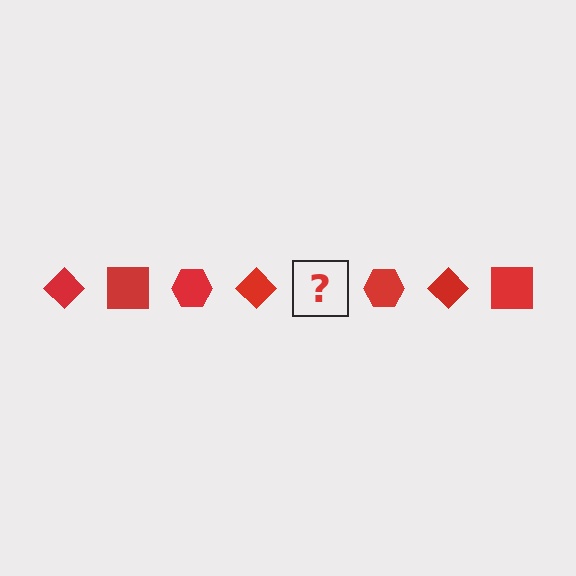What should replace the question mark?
The question mark should be replaced with a red square.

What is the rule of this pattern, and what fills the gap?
The rule is that the pattern cycles through diamond, square, hexagon shapes in red. The gap should be filled with a red square.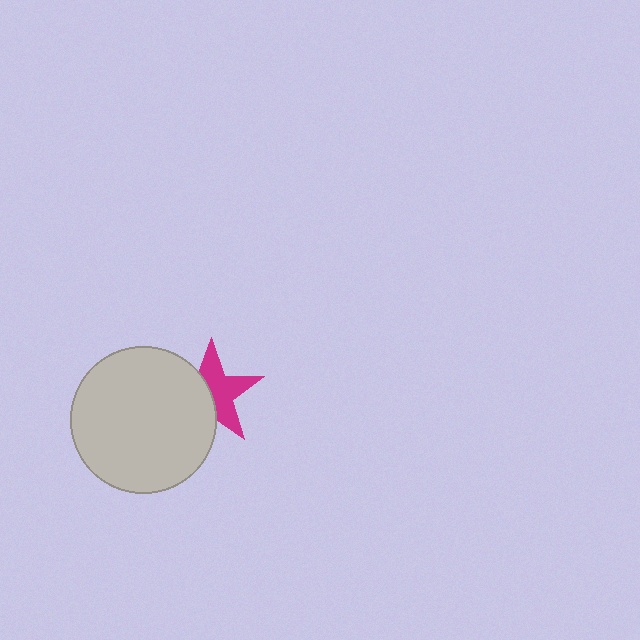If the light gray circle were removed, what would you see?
You would see the complete magenta star.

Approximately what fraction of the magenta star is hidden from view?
Roughly 45% of the magenta star is hidden behind the light gray circle.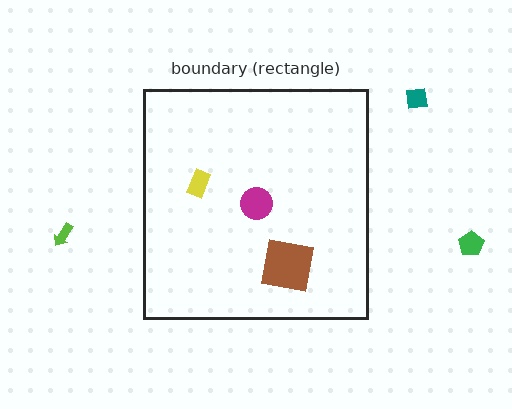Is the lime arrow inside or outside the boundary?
Outside.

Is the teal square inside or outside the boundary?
Outside.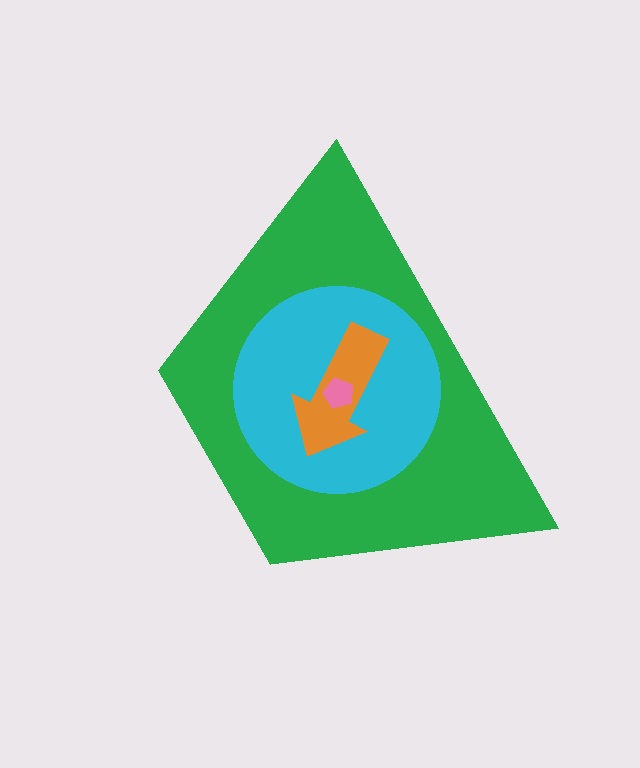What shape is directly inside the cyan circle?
The orange arrow.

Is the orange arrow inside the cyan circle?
Yes.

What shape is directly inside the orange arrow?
The pink pentagon.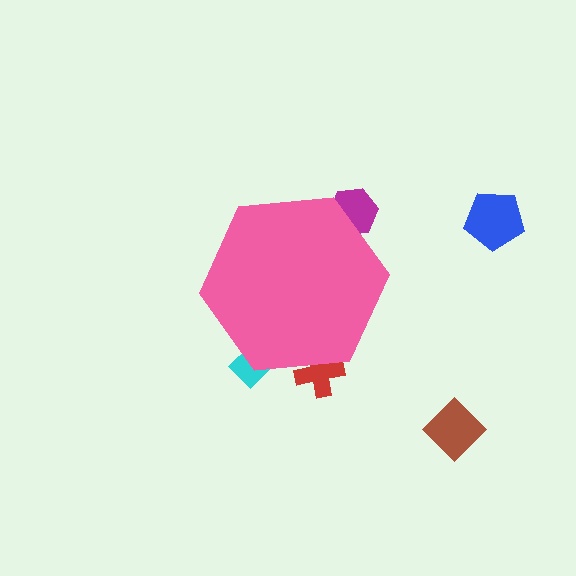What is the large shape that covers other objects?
A pink hexagon.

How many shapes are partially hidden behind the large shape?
3 shapes are partially hidden.